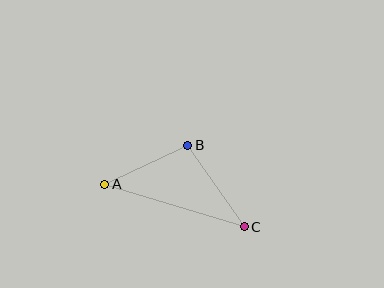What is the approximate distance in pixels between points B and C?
The distance between B and C is approximately 99 pixels.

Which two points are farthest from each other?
Points A and C are farthest from each other.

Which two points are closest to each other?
Points A and B are closest to each other.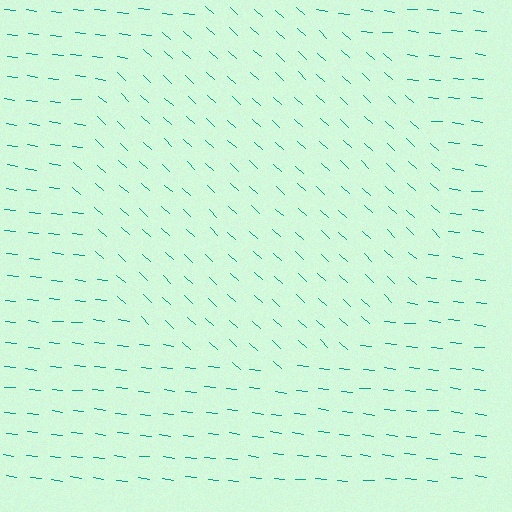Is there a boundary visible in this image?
Yes, there is a texture boundary formed by a change in line orientation.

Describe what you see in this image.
The image is filled with small teal line segments. A circle region in the image has lines oriented differently from the surrounding lines, creating a visible texture boundary.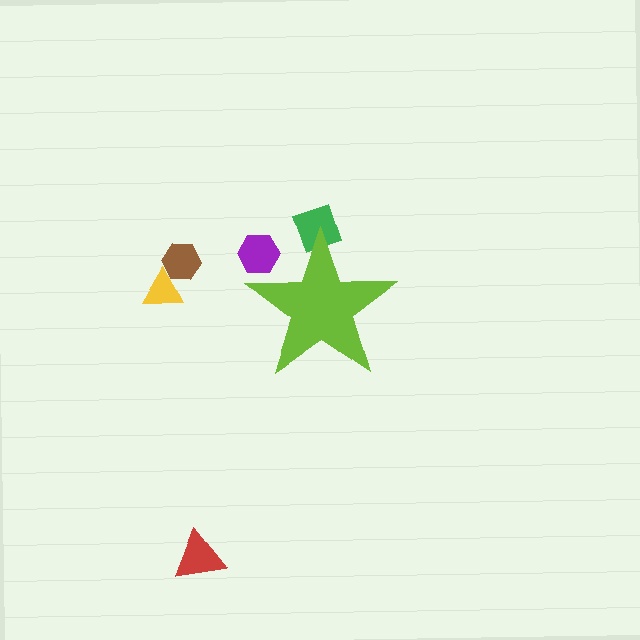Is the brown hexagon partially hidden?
No, the brown hexagon is fully visible.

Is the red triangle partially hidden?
No, the red triangle is fully visible.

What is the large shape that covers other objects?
A lime star.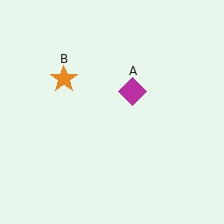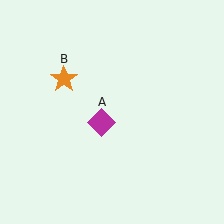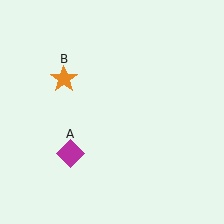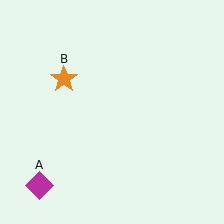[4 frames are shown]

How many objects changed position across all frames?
1 object changed position: magenta diamond (object A).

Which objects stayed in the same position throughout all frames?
Orange star (object B) remained stationary.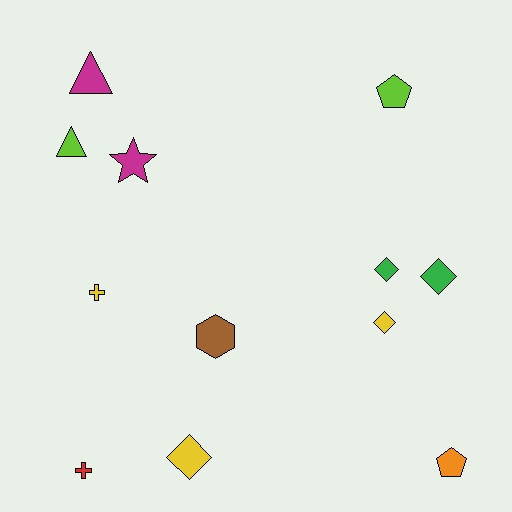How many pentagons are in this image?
There are 2 pentagons.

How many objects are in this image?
There are 12 objects.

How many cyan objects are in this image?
There are no cyan objects.